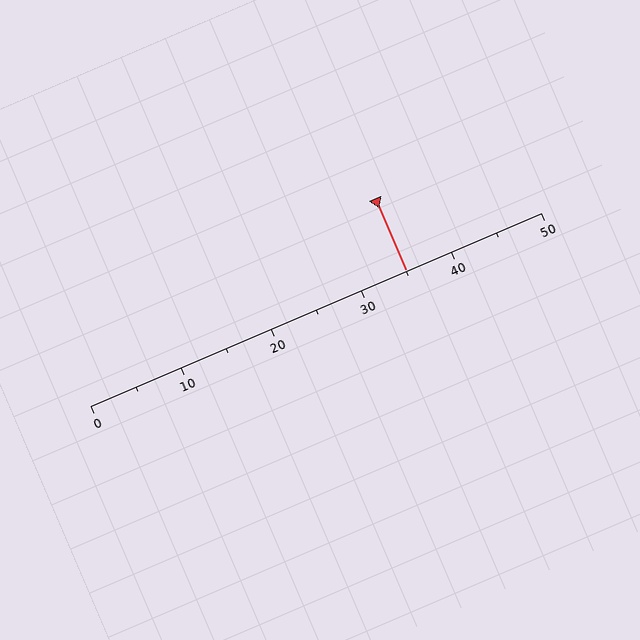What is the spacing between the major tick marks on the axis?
The major ticks are spaced 10 apart.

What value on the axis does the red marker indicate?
The marker indicates approximately 35.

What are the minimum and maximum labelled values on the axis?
The axis runs from 0 to 50.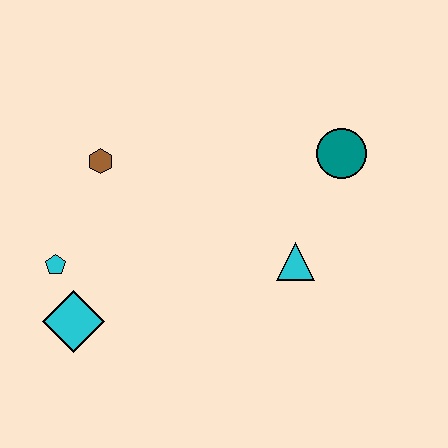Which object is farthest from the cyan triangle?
The cyan pentagon is farthest from the cyan triangle.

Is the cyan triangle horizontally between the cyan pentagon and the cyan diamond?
No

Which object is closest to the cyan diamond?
The cyan pentagon is closest to the cyan diamond.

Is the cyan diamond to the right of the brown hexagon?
No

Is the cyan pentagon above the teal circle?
No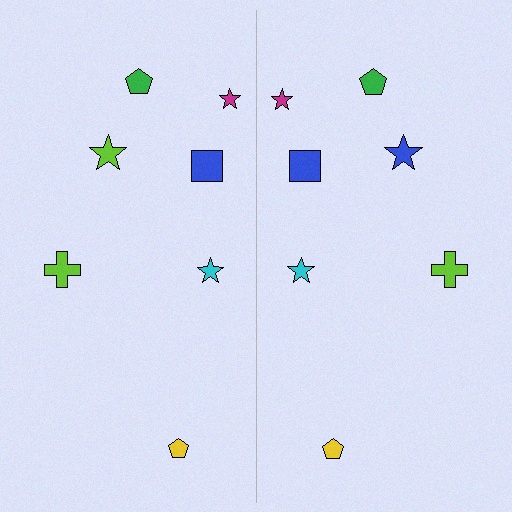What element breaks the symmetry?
The blue star on the right side breaks the symmetry — its mirror counterpart is lime.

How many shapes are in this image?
There are 14 shapes in this image.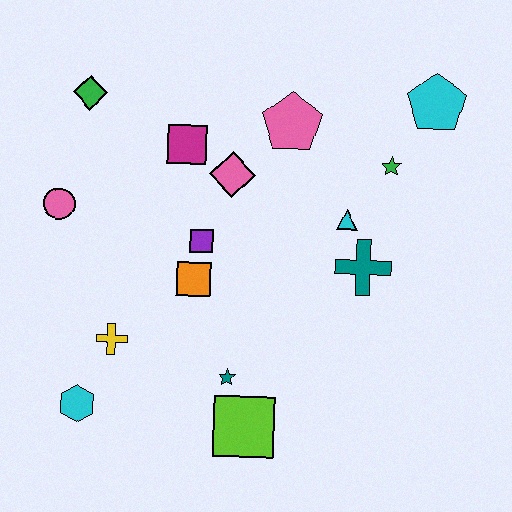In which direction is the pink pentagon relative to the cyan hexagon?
The pink pentagon is above the cyan hexagon.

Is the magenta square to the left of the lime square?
Yes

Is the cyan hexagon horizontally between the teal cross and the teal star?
No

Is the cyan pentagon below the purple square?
No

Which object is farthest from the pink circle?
The cyan pentagon is farthest from the pink circle.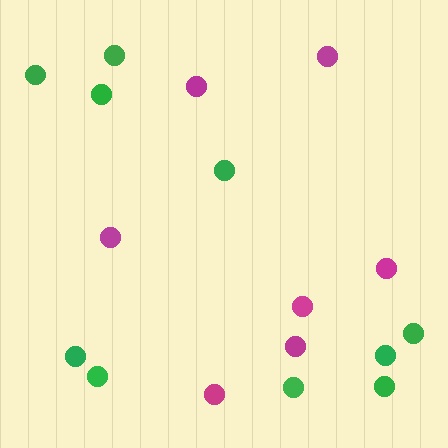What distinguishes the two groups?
There are 2 groups: one group of magenta circles (7) and one group of green circles (10).